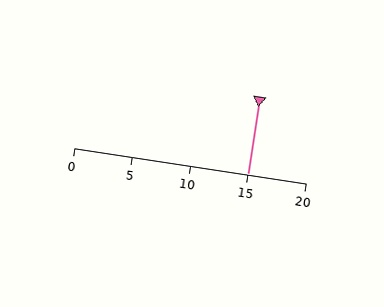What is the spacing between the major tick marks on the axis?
The major ticks are spaced 5 apart.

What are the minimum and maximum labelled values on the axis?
The axis runs from 0 to 20.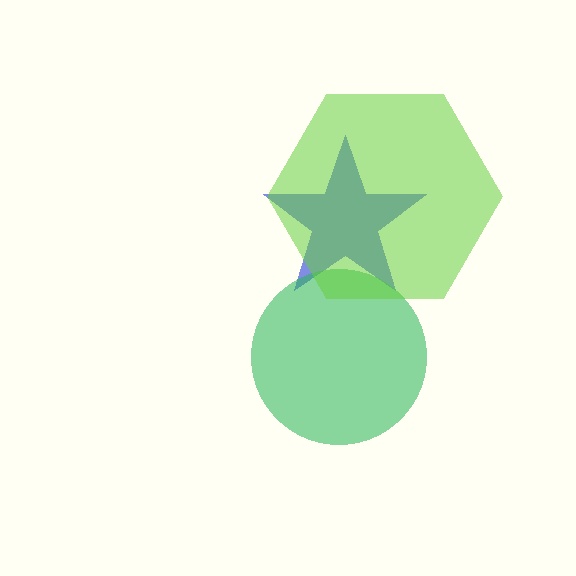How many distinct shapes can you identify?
There are 3 distinct shapes: a blue star, a green circle, a lime hexagon.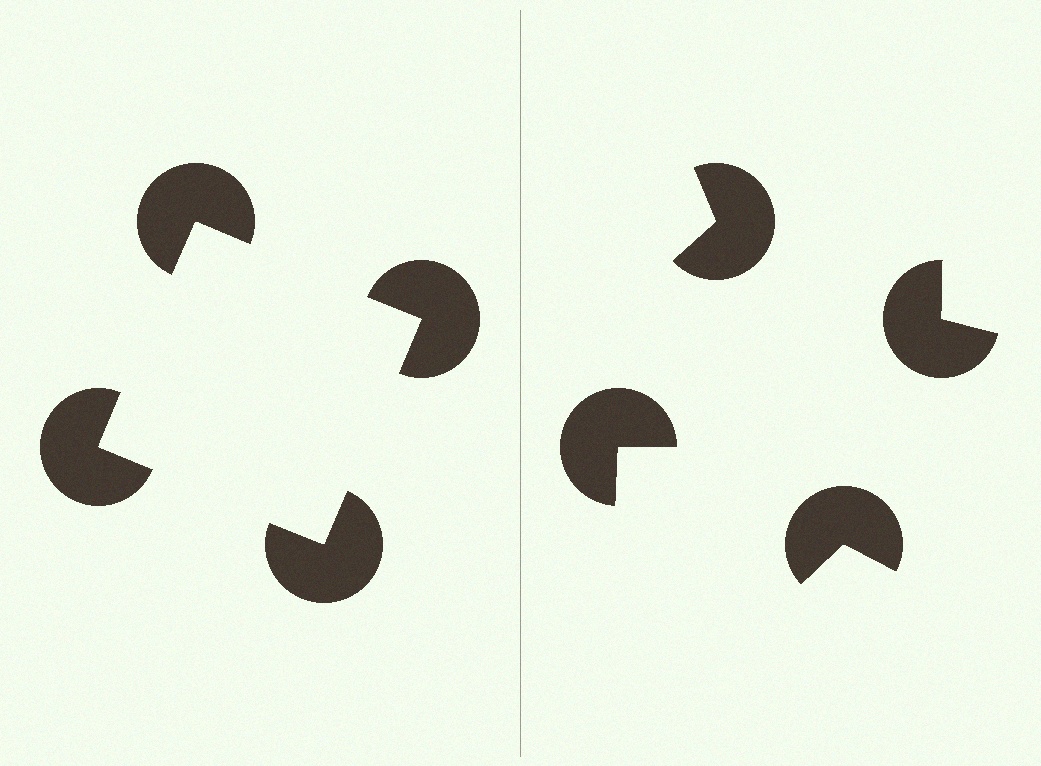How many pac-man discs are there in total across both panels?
8 — 4 on each side.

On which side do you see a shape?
An illusory square appears on the left side. On the right side the wedge cuts are rotated, so no coherent shape forms.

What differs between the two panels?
The pac-man discs are positioned identically on both sides; only the wedge orientations differ. On the left they align to a square; on the right they are misaligned.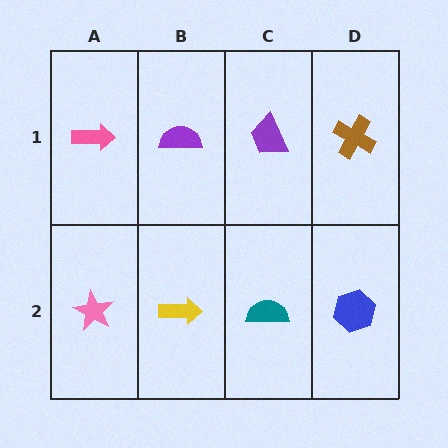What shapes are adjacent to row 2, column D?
A brown cross (row 1, column D), a teal semicircle (row 2, column C).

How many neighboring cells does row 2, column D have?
2.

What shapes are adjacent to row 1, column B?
A yellow arrow (row 2, column B), a pink arrow (row 1, column A), a purple trapezoid (row 1, column C).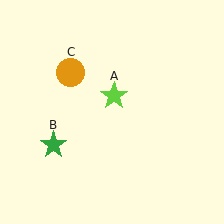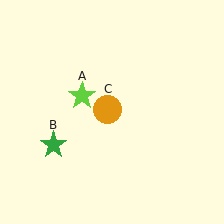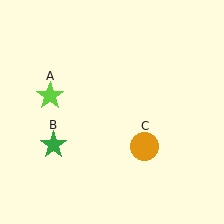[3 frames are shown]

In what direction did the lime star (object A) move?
The lime star (object A) moved left.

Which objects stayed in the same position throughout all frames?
Green star (object B) remained stationary.